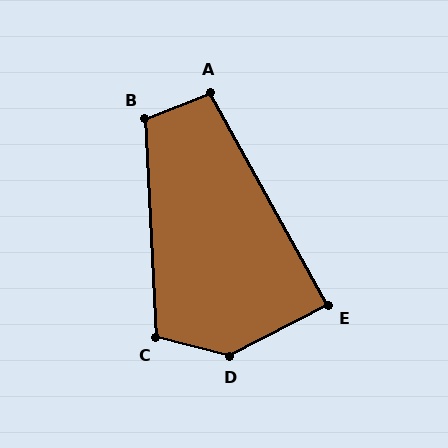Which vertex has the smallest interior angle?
E, at approximately 88 degrees.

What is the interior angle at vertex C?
Approximately 107 degrees (obtuse).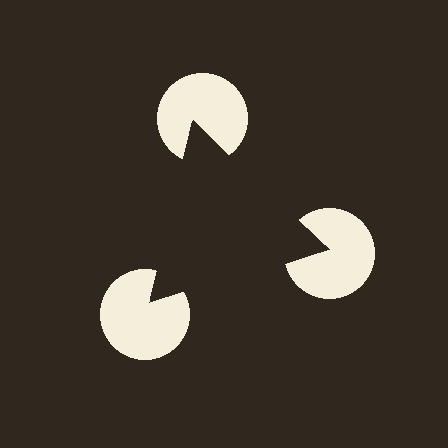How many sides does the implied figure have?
3 sides.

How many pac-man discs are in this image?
There are 3 — one at each vertex of the illusory triangle.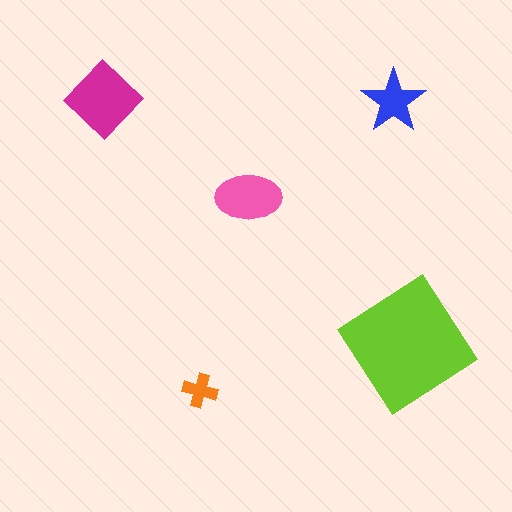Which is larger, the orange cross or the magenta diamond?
The magenta diamond.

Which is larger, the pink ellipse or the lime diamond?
The lime diamond.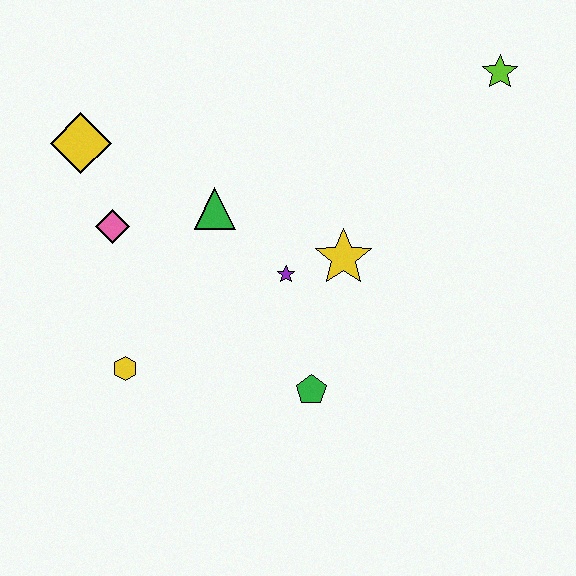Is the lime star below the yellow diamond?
No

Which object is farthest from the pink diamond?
The lime star is farthest from the pink diamond.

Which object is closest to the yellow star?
The purple star is closest to the yellow star.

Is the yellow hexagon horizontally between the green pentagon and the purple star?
No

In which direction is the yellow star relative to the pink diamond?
The yellow star is to the right of the pink diamond.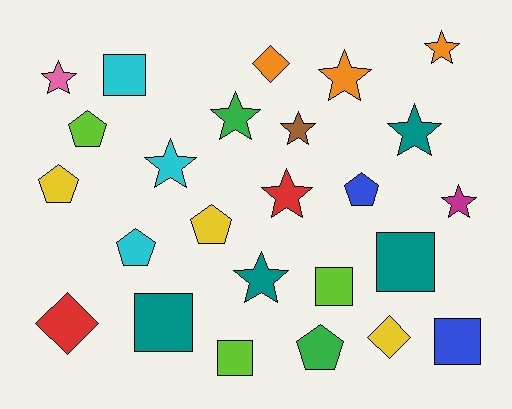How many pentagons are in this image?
There are 6 pentagons.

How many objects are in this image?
There are 25 objects.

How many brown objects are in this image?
There is 1 brown object.